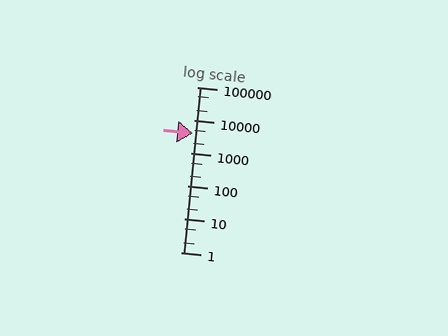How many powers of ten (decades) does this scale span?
The scale spans 5 decades, from 1 to 100000.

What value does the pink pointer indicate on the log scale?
The pointer indicates approximately 4100.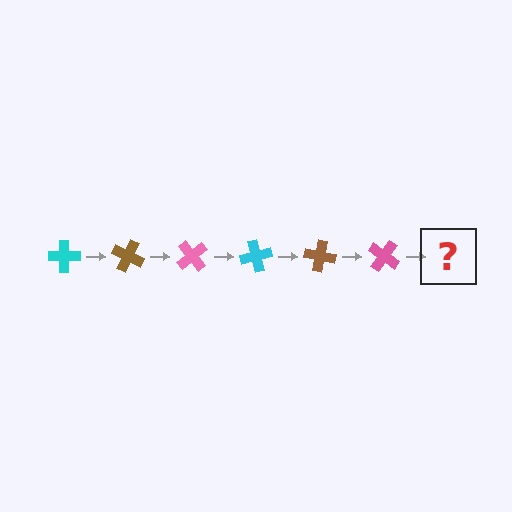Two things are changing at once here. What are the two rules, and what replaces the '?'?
The two rules are that it rotates 25 degrees each step and the color cycles through cyan, brown, and pink. The '?' should be a cyan cross, rotated 150 degrees from the start.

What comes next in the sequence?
The next element should be a cyan cross, rotated 150 degrees from the start.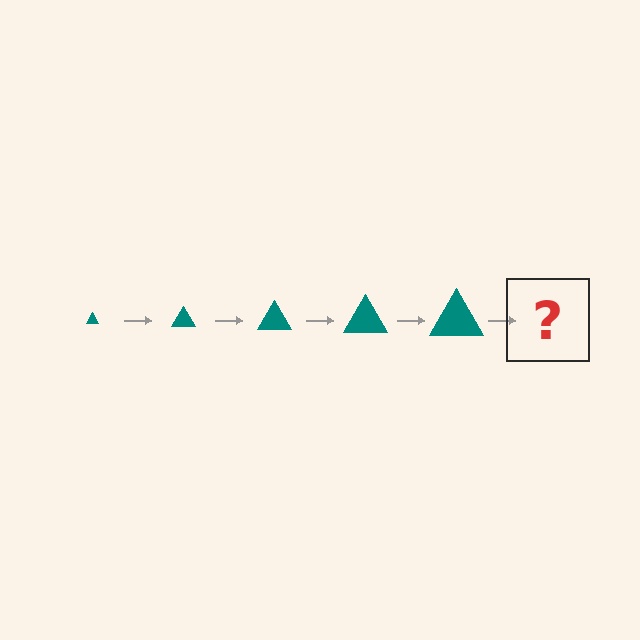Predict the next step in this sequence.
The next step is a teal triangle, larger than the previous one.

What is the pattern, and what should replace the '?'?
The pattern is that the triangle gets progressively larger each step. The '?' should be a teal triangle, larger than the previous one.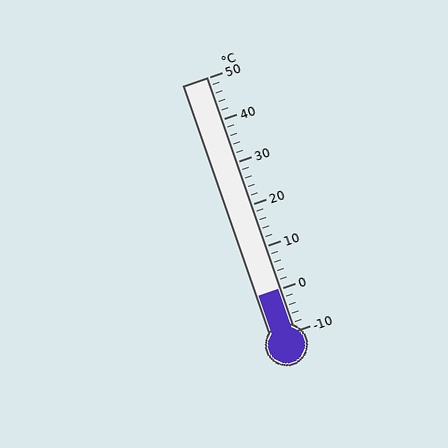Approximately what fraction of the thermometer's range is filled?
The thermometer is filled to approximately 15% of its range.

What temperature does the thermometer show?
The thermometer shows approximately 0°C.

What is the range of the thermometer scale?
The thermometer scale ranges from -10°C to 50°C.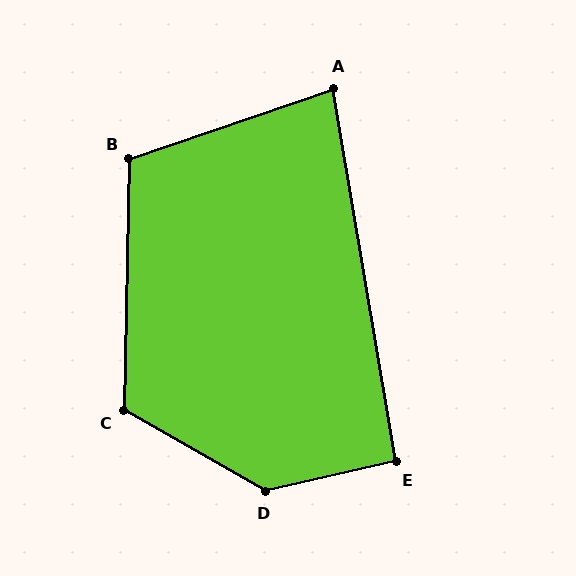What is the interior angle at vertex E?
Approximately 93 degrees (approximately right).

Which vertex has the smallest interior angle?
A, at approximately 81 degrees.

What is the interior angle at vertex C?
Approximately 119 degrees (obtuse).